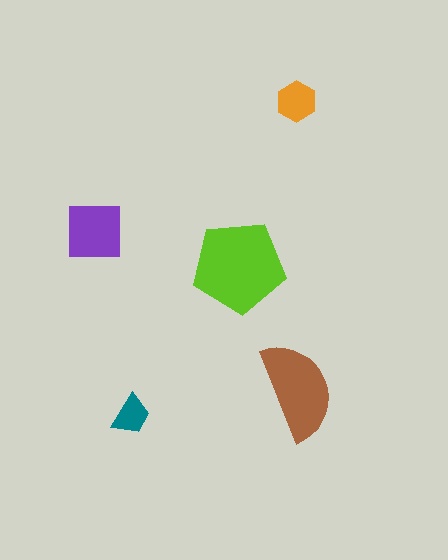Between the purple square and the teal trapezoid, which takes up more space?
The purple square.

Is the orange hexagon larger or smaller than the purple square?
Smaller.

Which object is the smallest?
The teal trapezoid.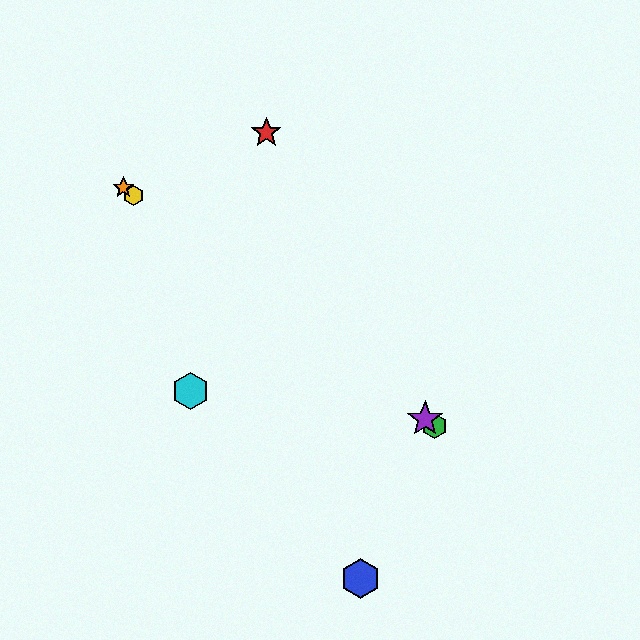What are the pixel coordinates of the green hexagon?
The green hexagon is at (434, 426).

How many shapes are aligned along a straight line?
4 shapes (the green hexagon, the yellow hexagon, the purple star, the orange star) are aligned along a straight line.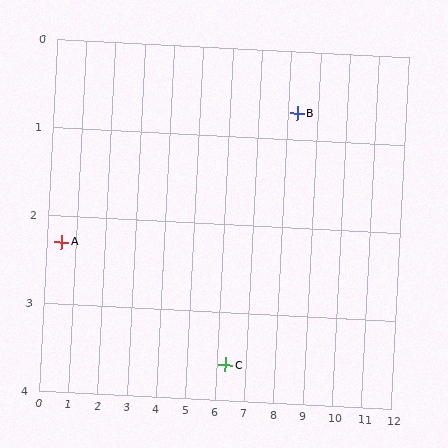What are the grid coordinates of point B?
Point B is at approximately (8.3, 0.7).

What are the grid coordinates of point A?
Point A is at approximately (0.5, 2.3).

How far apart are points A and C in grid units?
Points A and C are about 5.9 grid units apart.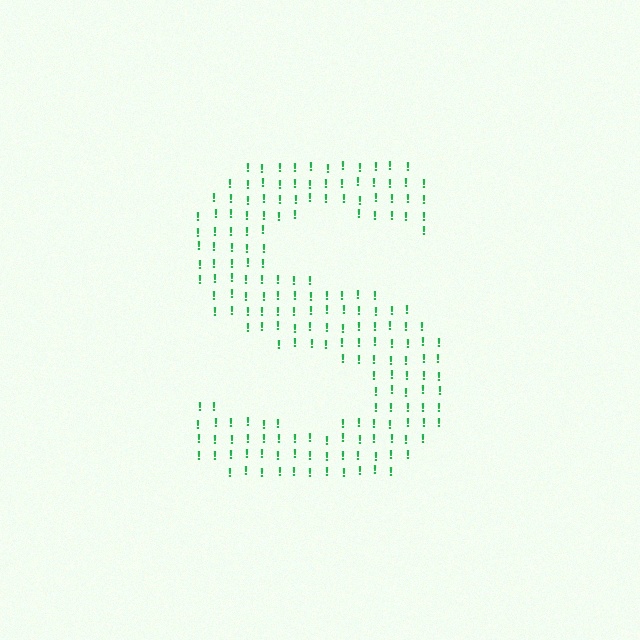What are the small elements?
The small elements are exclamation marks.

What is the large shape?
The large shape is the letter S.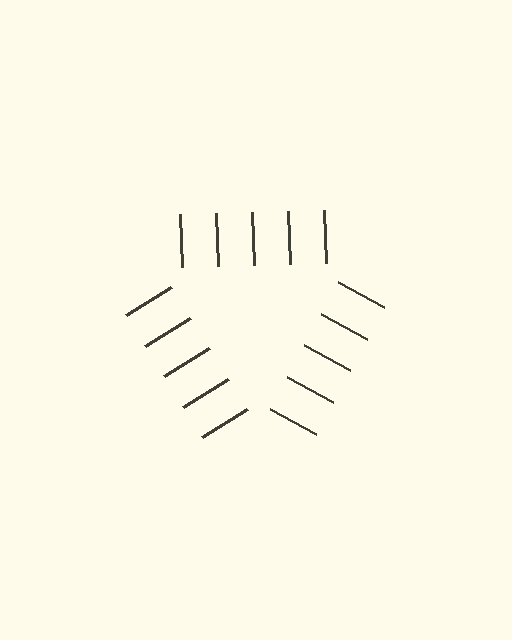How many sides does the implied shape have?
3 sides — the line-ends trace a triangle.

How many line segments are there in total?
15 — 5 along each of the 3 edges.